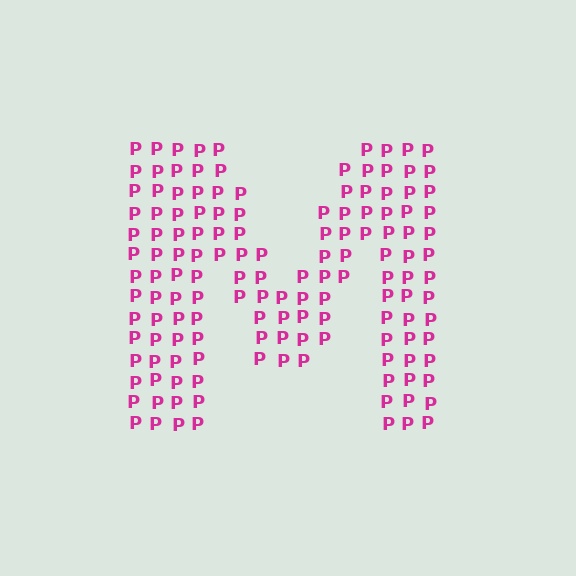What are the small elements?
The small elements are letter P's.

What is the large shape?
The large shape is the letter M.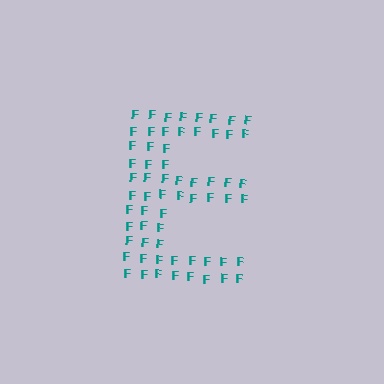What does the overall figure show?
The overall figure shows the letter E.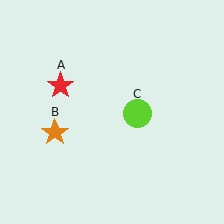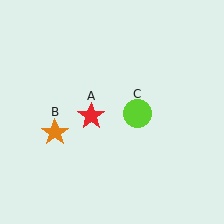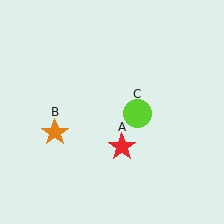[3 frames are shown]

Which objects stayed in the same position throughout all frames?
Orange star (object B) and lime circle (object C) remained stationary.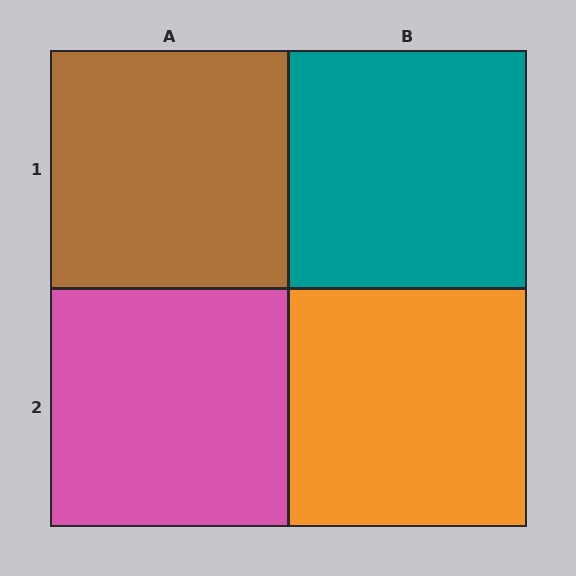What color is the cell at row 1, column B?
Teal.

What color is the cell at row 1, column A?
Brown.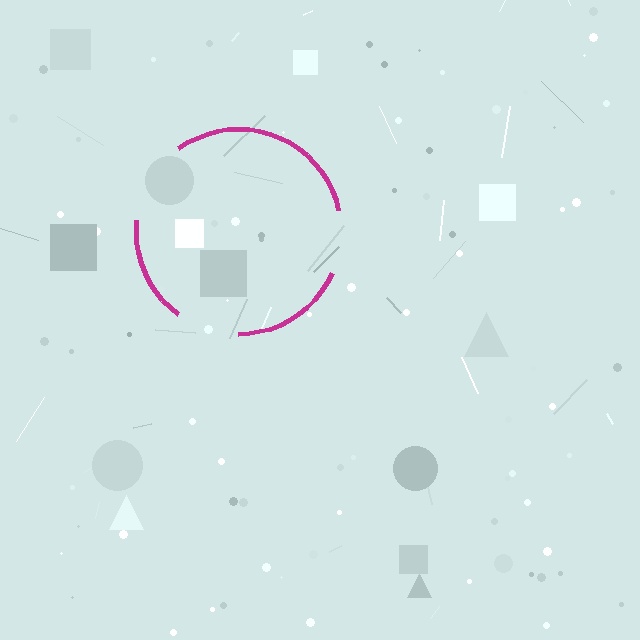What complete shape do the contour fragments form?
The contour fragments form a circle.